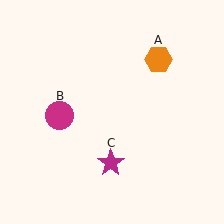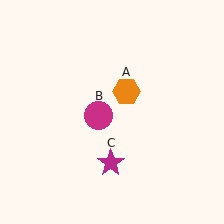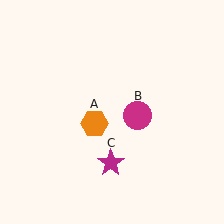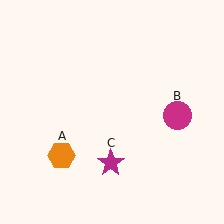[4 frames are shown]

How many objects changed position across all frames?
2 objects changed position: orange hexagon (object A), magenta circle (object B).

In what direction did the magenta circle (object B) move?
The magenta circle (object B) moved right.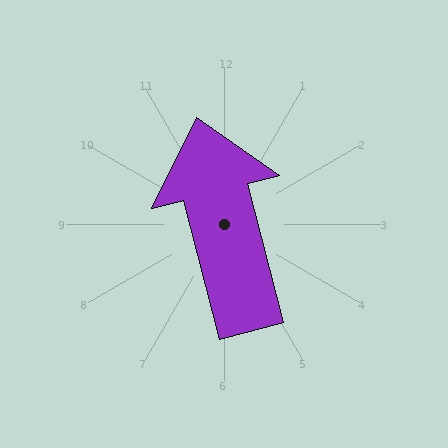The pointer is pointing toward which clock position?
Roughly 12 o'clock.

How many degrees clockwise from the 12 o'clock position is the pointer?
Approximately 345 degrees.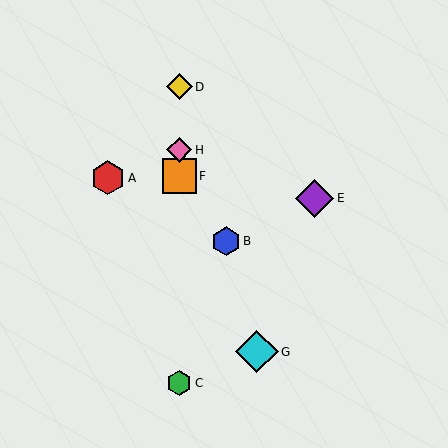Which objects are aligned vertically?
Objects C, D, F, H are aligned vertically.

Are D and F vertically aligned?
Yes, both are at x≈179.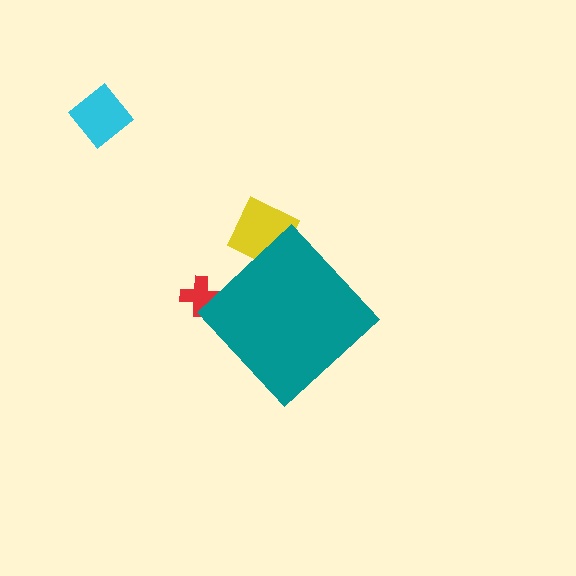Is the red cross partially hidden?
Yes, the red cross is partially hidden behind the teal diamond.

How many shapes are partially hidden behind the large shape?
2 shapes are partially hidden.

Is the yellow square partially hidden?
Yes, the yellow square is partially hidden behind the teal diamond.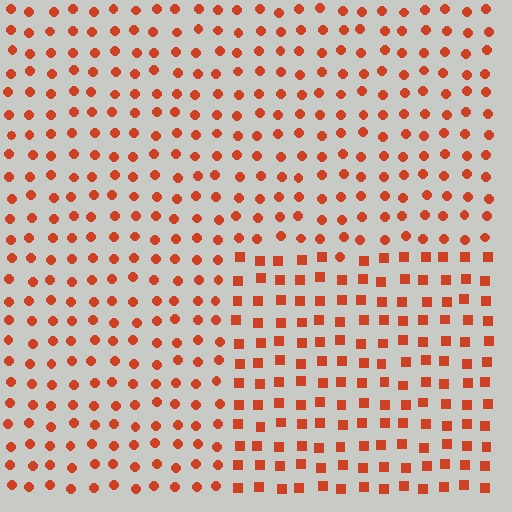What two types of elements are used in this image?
The image uses squares inside the rectangle region and circles outside it.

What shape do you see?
I see a rectangle.